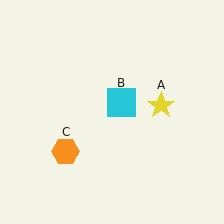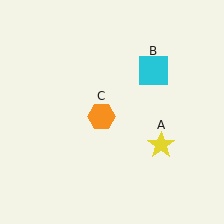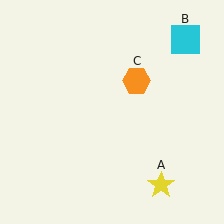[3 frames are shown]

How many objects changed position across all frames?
3 objects changed position: yellow star (object A), cyan square (object B), orange hexagon (object C).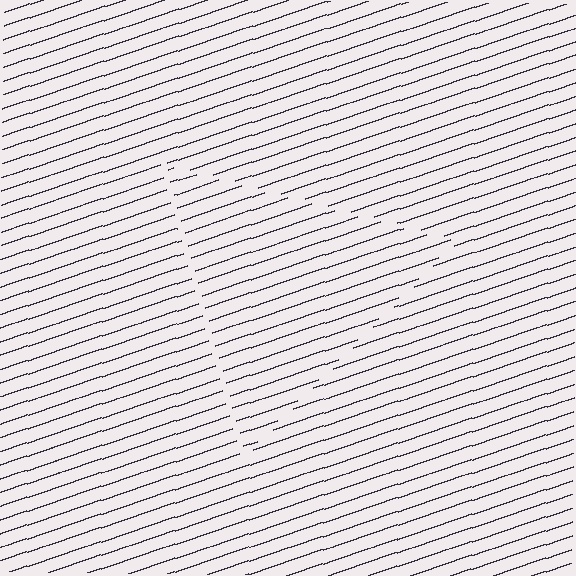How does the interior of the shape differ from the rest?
The interior of the shape contains the same grating, shifted by half a period — the contour is defined by the phase discontinuity where line-ends from the inner and outer gratings abut.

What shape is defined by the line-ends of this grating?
An illusory triangle. The interior of the shape contains the same grating, shifted by half a period — the contour is defined by the phase discontinuity where line-ends from the inner and outer gratings abut.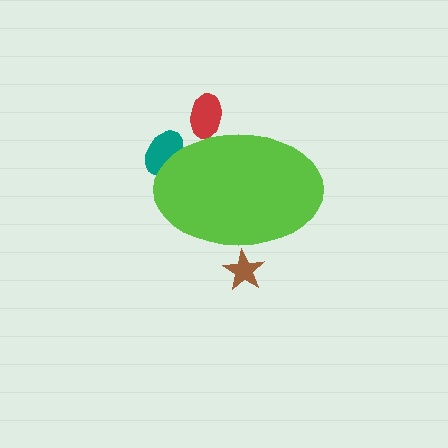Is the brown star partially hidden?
Yes, the brown star is partially hidden behind the lime ellipse.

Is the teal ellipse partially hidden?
Yes, the teal ellipse is partially hidden behind the lime ellipse.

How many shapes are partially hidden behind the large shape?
3 shapes are partially hidden.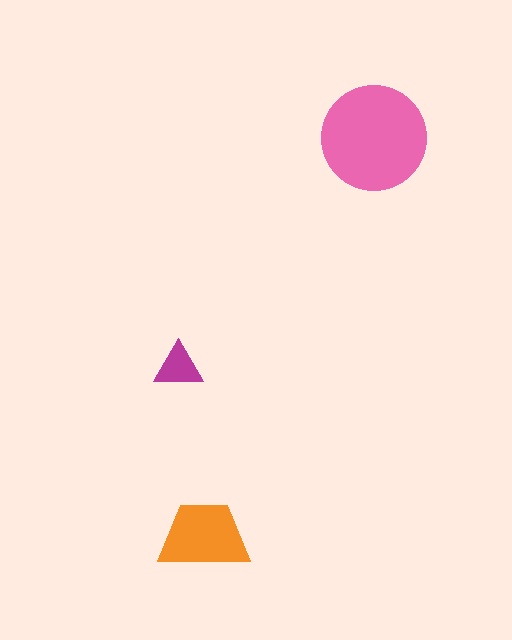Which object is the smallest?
The magenta triangle.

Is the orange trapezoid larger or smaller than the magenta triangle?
Larger.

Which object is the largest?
The pink circle.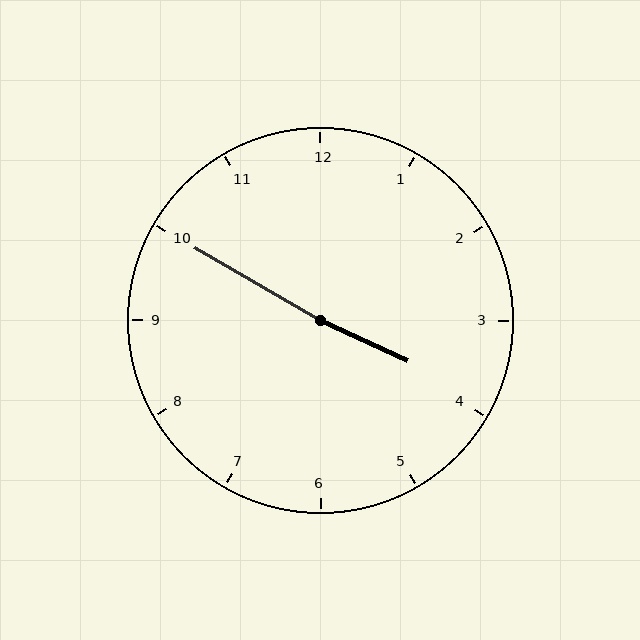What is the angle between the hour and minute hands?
Approximately 175 degrees.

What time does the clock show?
3:50.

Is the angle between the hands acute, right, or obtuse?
It is obtuse.